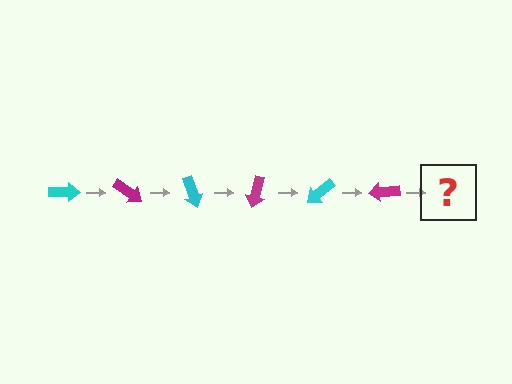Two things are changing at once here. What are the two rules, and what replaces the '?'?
The two rules are that it rotates 35 degrees each step and the color cycles through cyan and magenta. The '?' should be a cyan arrow, rotated 210 degrees from the start.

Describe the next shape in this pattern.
It should be a cyan arrow, rotated 210 degrees from the start.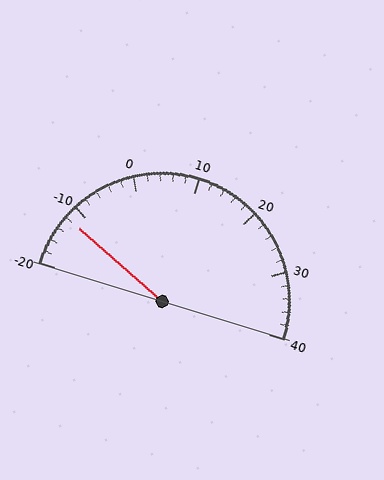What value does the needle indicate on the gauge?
The needle indicates approximately -12.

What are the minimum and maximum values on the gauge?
The gauge ranges from -20 to 40.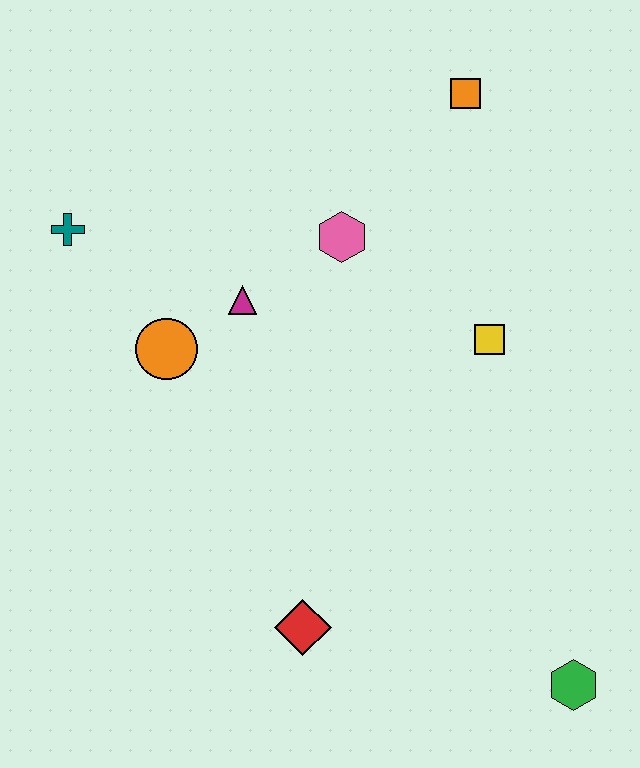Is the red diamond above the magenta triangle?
No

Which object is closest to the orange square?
The pink hexagon is closest to the orange square.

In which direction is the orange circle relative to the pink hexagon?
The orange circle is to the left of the pink hexagon.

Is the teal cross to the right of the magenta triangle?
No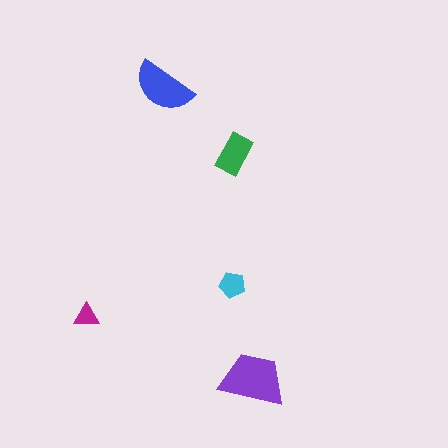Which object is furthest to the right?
The purple trapezoid is rightmost.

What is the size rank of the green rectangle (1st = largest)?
3rd.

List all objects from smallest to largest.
The magenta triangle, the cyan pentagon, the green rectangle, the blue semicircle, the purple trapezoid.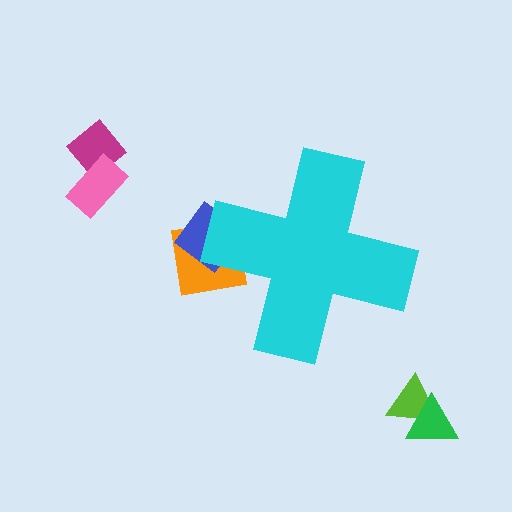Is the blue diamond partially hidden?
Yes, the blue diamond is partially hidden behind the cyan cross.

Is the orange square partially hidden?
Yes, the orange square is partially hidden behind the cyan cross.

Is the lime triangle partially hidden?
No, the lime triangle is fully visible.